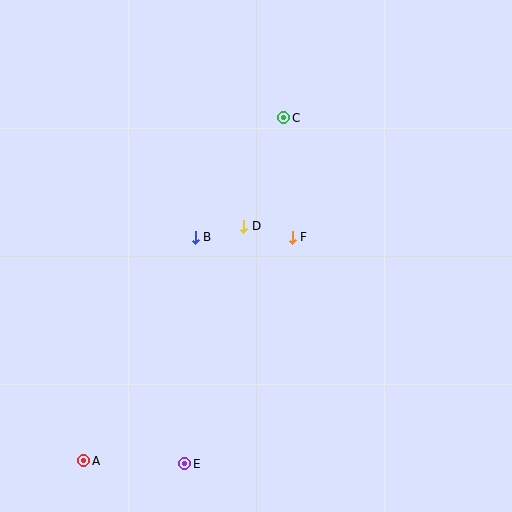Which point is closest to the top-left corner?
Point B is closest to the top-left corner.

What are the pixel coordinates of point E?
Point E is at (185, 464).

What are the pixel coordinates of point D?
Point D is at (244, 226).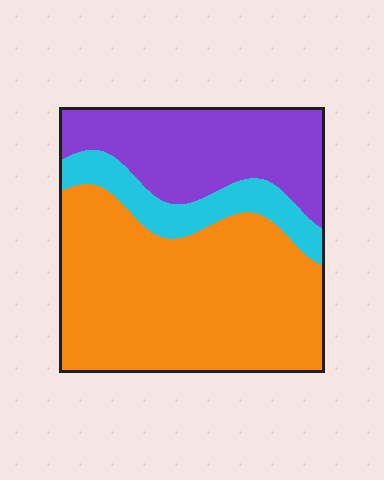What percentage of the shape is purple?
Purple takes up between a sixth and a third of the shape.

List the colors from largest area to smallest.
From largest to smallest: orange, purple, cyan.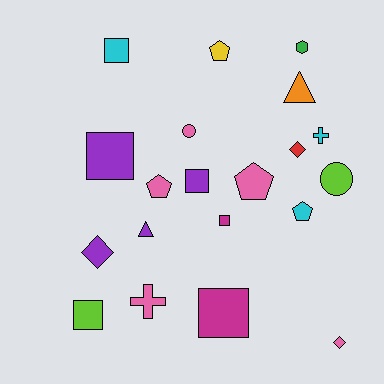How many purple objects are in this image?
There are 4 purple objects.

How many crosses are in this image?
There are 2 crosses.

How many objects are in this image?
There are 20 objects.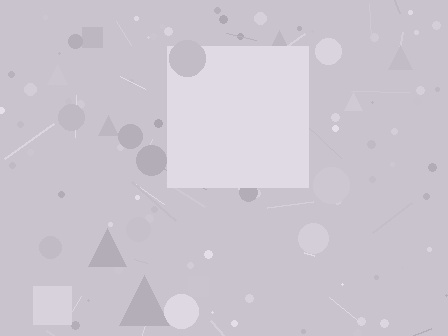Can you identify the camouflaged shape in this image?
The camouflaged shape is a square.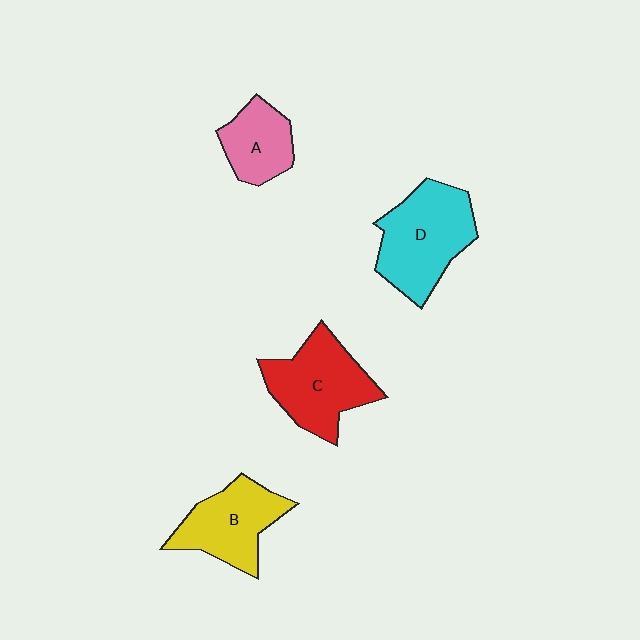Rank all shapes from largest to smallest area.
From largest to smallest: D (cyan), C (red), B (yellow), A (pink).